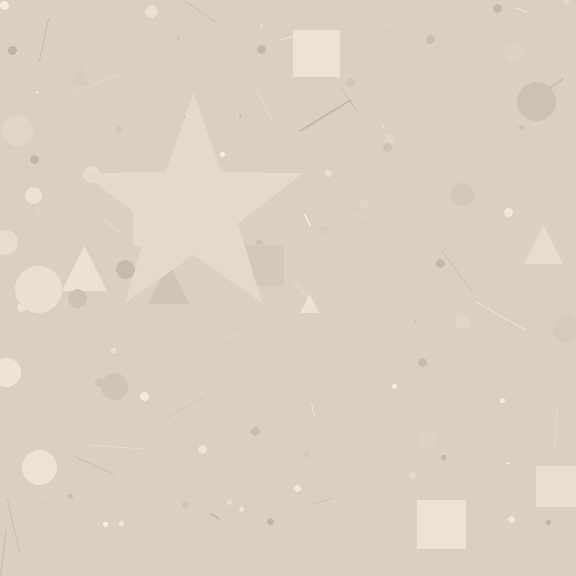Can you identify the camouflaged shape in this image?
The camouflaged shape is a star.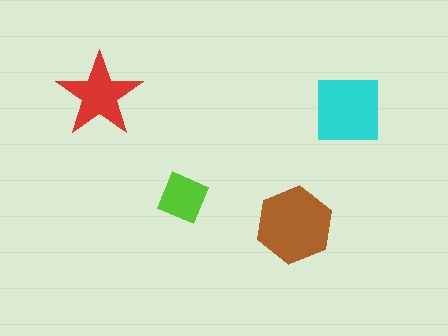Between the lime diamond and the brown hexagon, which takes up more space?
The brown hexagon.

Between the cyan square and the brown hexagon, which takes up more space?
The brown hexagon.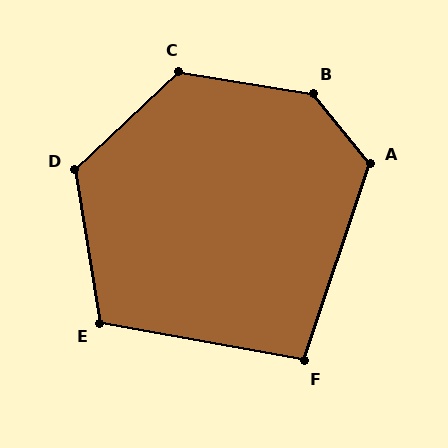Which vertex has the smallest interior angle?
F, at approximately 98 degrees.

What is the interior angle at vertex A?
Approximately 122 degrees (obtuse).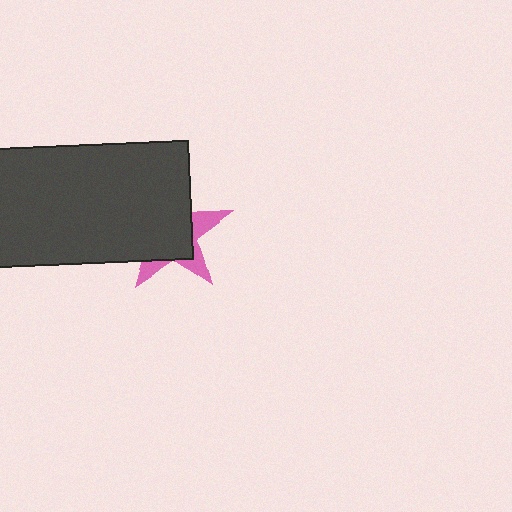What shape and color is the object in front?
The object in front is a dark gray rectangle.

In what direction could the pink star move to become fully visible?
The pink star could move toward the lower-right. That would shift it out from behind the dark gray rectangle entirely.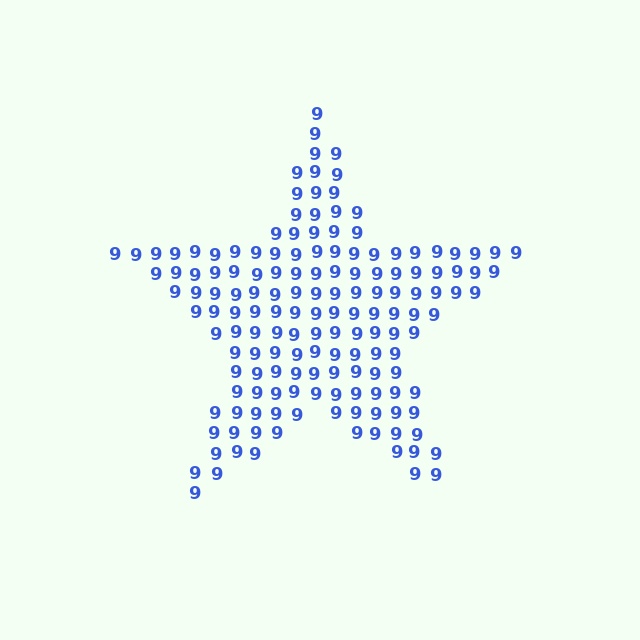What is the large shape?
The large shape is a star.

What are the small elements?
The small elements are digit 9's.